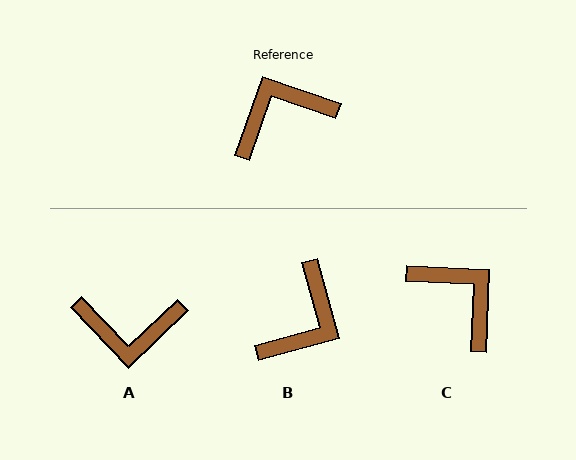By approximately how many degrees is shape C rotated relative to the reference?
Approximately 73 degrees clockwise.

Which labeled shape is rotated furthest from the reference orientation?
A, about 153 degrees away.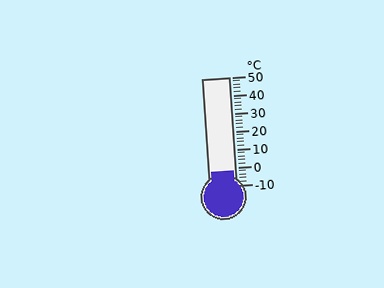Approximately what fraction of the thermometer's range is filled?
The thermometer is filled to approximately 15% of its range.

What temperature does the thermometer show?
The thermometer shows approximately -2°C.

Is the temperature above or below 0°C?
The temperature is below 0°C.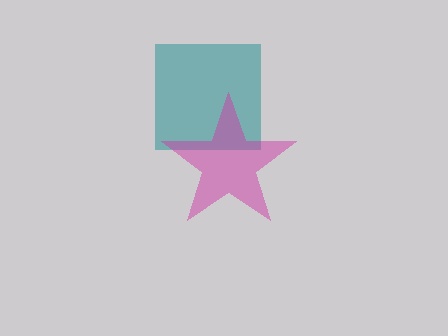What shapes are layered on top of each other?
The layered shapes are: a teal square, a magenta star.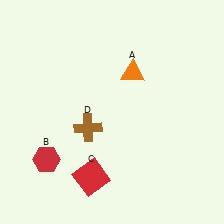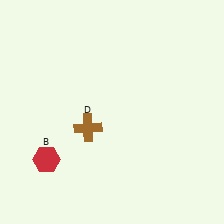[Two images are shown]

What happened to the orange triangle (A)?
The orange triangle (A) was removed in Image 2. It was in the top-right area of Image 1.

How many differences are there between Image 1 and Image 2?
There are 2 differences between the two images.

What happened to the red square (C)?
The red square (C) was removed in Image 2. It was in the bottom-left area of Image 1.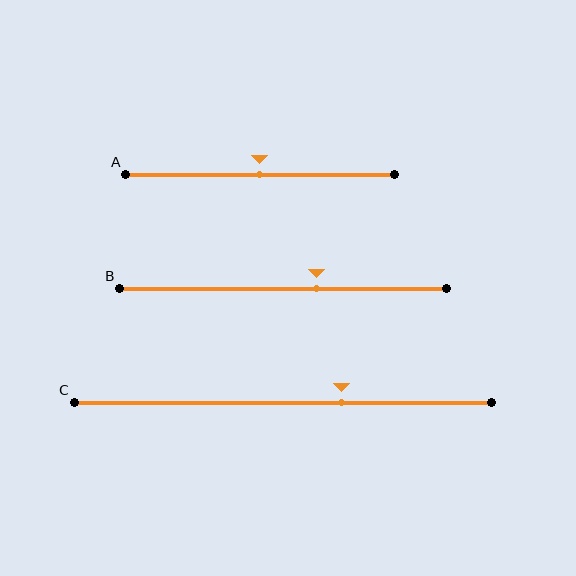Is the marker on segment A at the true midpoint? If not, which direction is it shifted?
Yes, the marker on segment A is at the true midpoint.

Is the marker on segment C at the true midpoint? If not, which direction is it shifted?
No, the marker on segment C is shifted to the right by about 14% of the segment length.